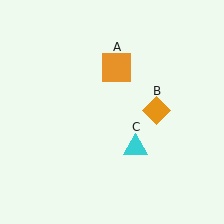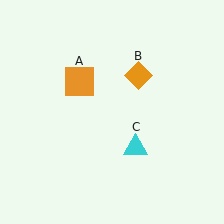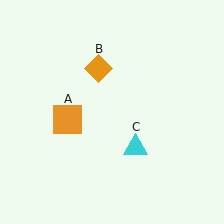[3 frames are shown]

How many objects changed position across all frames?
2 objects changed position: orange square (object A), orange diamond (object B).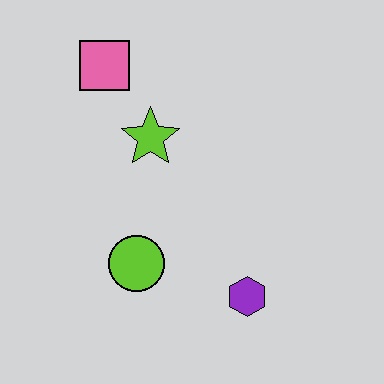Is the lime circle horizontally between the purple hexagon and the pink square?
Yes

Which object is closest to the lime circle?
The purple hexagon is closest to the lime circle.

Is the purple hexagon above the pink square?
No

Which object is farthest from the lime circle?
The pink square is farthest from the lime circle.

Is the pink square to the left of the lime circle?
Yes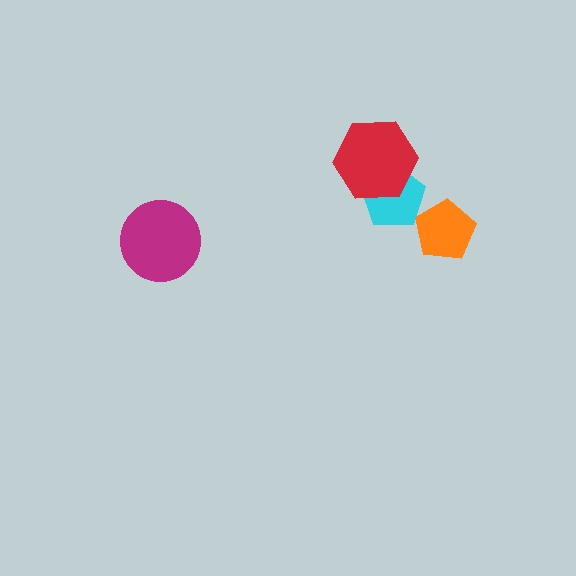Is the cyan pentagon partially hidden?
Yes, it is partially covered by another shape.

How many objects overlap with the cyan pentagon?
1 object overlaps with the cyan pentagon.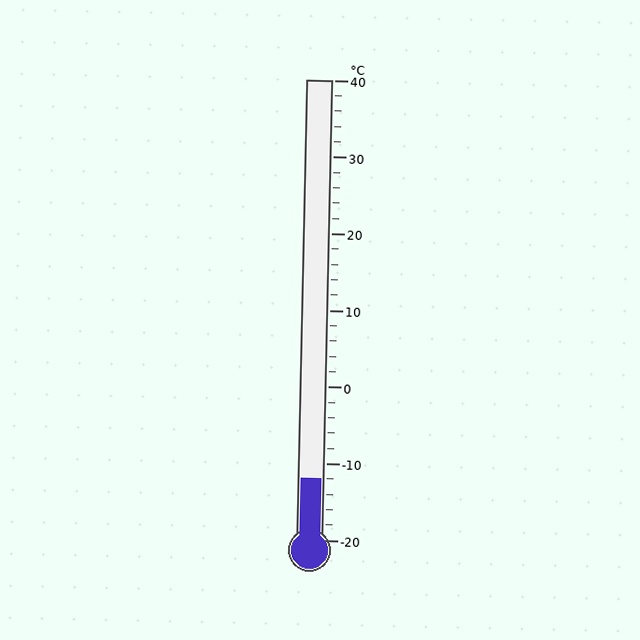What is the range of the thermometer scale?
The thermometer scale ranges from -20°C to 40°C.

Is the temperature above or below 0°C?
The temperature is below 0°C.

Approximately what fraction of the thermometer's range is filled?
The thermometer is filled to approximately 15% of its range.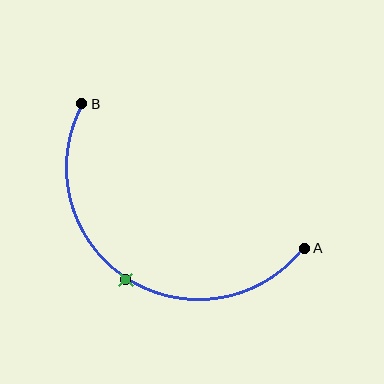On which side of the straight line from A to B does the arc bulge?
The arc bulges below the straight line connecting A and B.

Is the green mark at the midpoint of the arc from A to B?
Yes. The green mark lies on the arc at equal arc-length from both A and B — it is the arc midpoint.